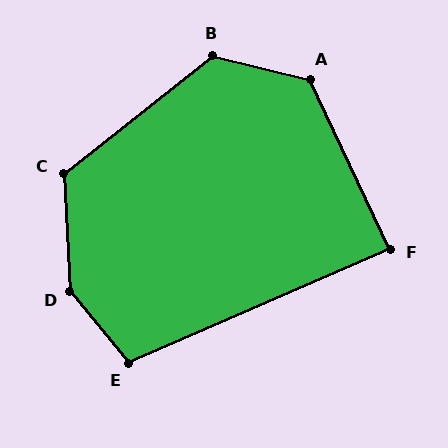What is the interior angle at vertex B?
Approximately 128 degrees (obtuse).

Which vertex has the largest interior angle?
D, at approximately 143 degrees.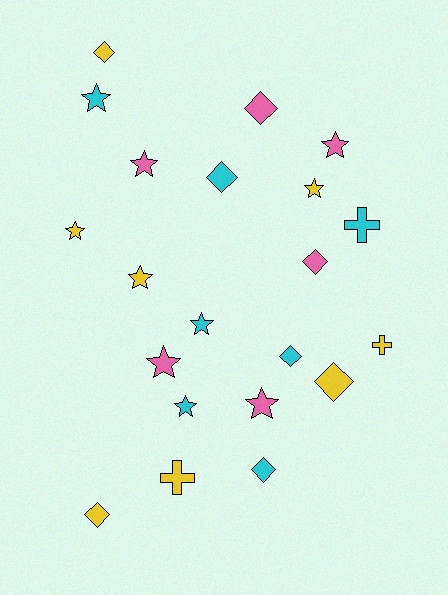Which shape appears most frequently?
Star, with 10 objects.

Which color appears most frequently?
Yellow, with 8 objects.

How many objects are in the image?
There are 21 objects.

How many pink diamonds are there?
There are 2 pink diamonds.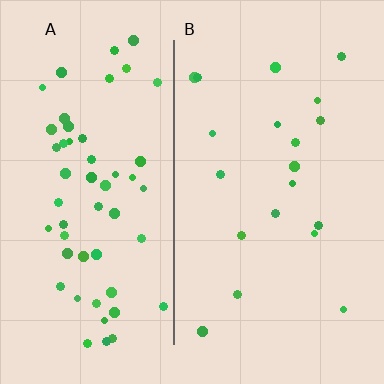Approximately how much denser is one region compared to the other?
Approximately 2.9× — region A over region B.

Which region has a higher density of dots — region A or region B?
A (the left).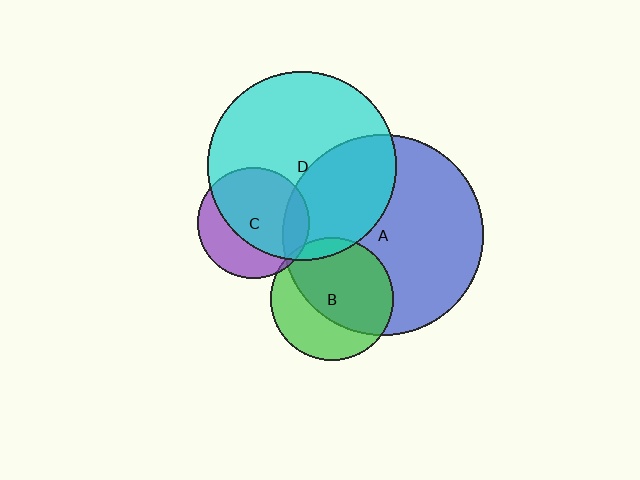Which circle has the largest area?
Circle A (blue).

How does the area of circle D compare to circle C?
Approximately 2.9 times.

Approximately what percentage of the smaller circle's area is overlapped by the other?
Approximately 10%.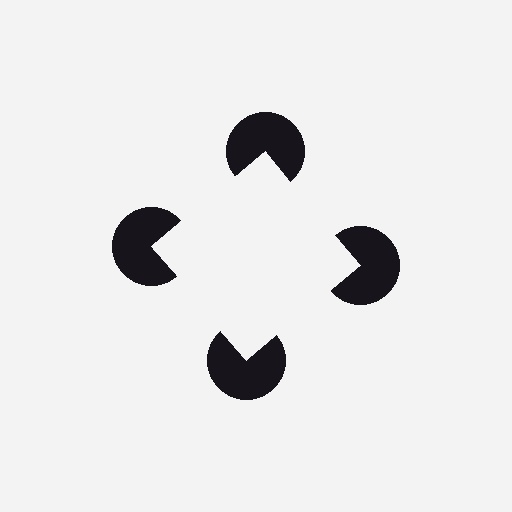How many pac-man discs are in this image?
There are 4 — one at each vertex of the illusory square.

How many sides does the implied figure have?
4 sides.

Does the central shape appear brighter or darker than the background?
It typically appears slightly brighter than the background, even though no actual brightness change is drawn.